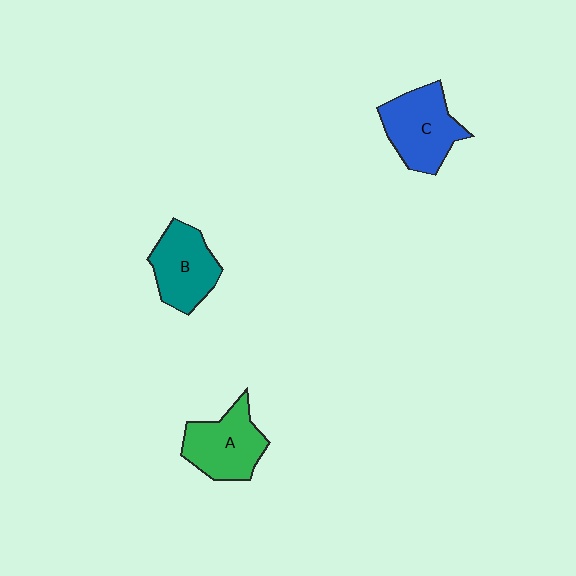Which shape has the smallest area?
Shape B (teal).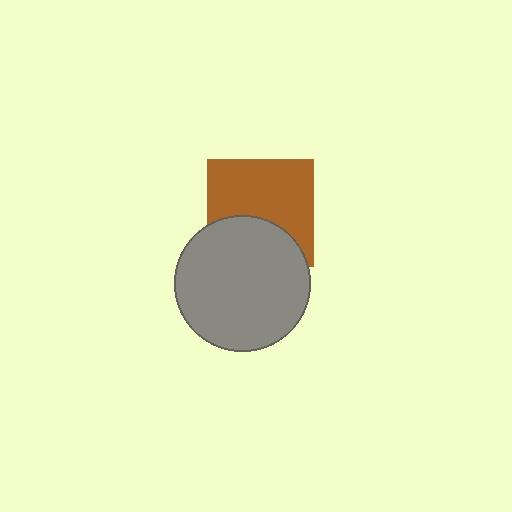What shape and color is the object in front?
The object in front is a gray circle.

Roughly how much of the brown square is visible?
About half of it is visible (roughly 62%).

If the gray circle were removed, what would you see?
You would see the complete brown square.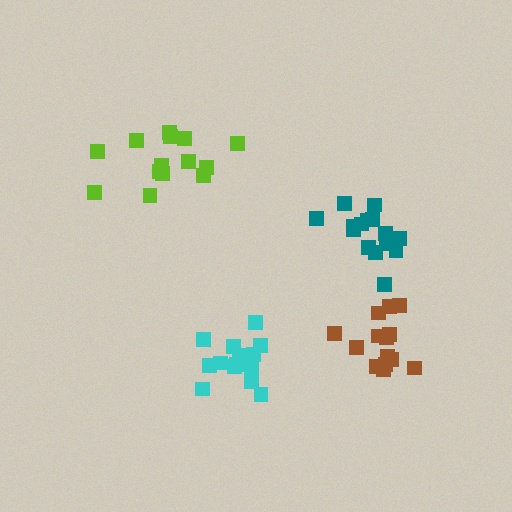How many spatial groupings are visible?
There are 4 spatial groupings.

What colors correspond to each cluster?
The clusters are colored: brown, lime, cyan, teal.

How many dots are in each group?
Group 1: 14 dots, Group 2: 14 dots, Group 3: 14 dots, Group 4: 15 dots (57 total).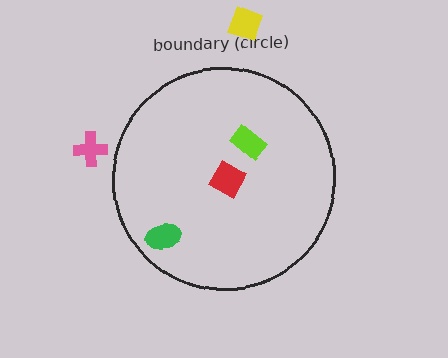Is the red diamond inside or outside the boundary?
Inside.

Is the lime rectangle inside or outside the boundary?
Inside.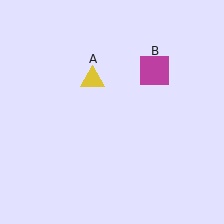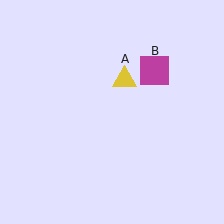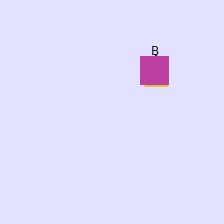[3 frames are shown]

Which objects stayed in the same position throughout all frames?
Magenta square (object B) remained stationary.